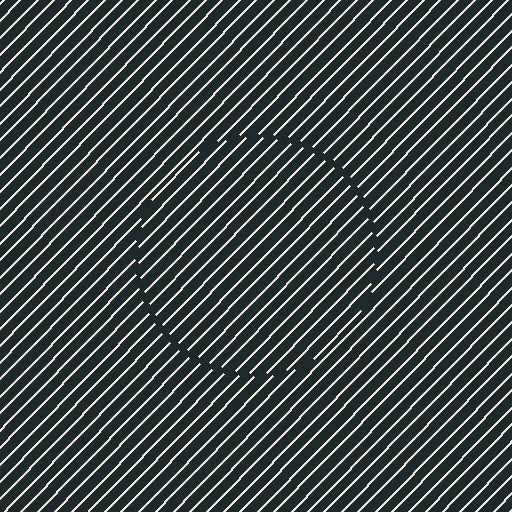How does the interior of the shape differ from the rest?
The interior of the shape contains the same grating, shifted by half a period — the contour is defined by the phase discontinuity where line-ends from the inner and outer gratings abut.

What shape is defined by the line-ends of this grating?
An illusory circle. The interior of the shape contains the same grating, shifted by half a period — the contour is defined by the phase discontinuity where line-ends from the inner and outer gratings abut.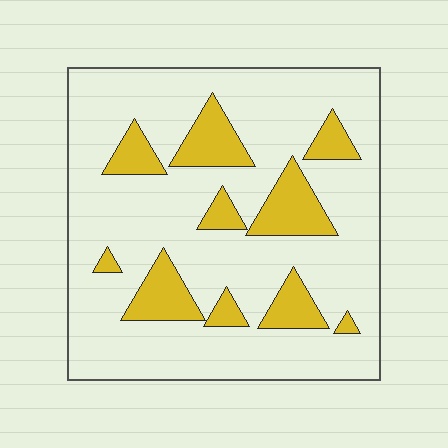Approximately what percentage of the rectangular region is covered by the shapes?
Approximately 20%.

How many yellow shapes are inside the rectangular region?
10.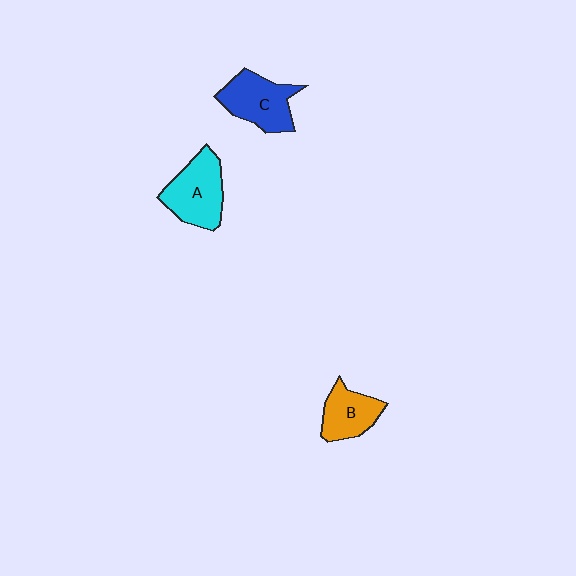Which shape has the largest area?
Shape A (cyan).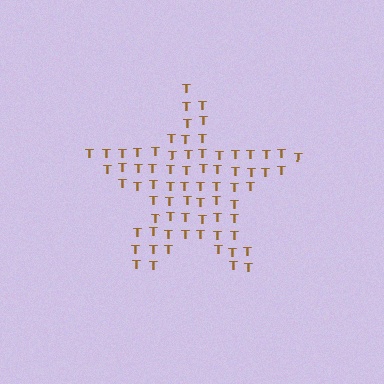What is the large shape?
The large shape is a star.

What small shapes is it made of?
It is made of small letter T's.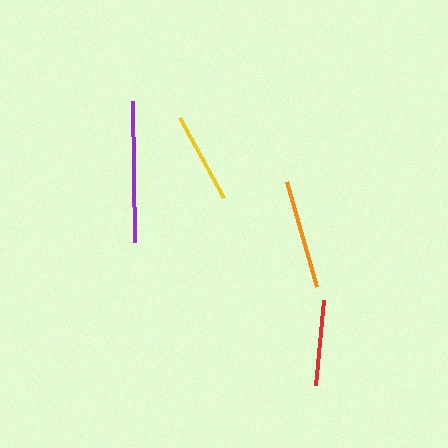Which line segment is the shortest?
The red line is the shortest at approximately 85 pixels.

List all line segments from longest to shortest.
From longest to shortest: purple, orange, yellow, red.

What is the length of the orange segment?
The orange segment is approximately 110 pixels long.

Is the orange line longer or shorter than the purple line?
The purple line is longer than the orange line.